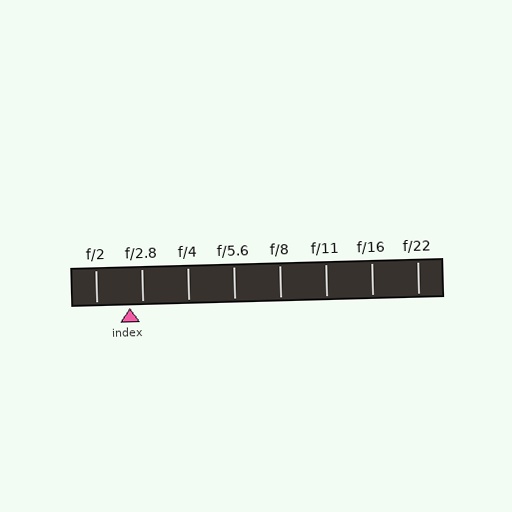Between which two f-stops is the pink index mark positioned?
The index mark is between f/2 and f/2.8.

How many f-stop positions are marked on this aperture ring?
There are 8 f-stop positions marked.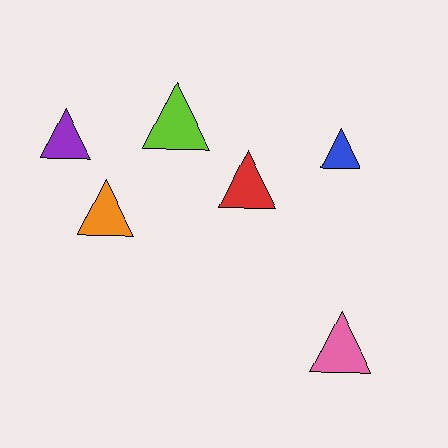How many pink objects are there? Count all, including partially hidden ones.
There is 1 pink object.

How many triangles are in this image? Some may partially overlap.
There are 6 triangles.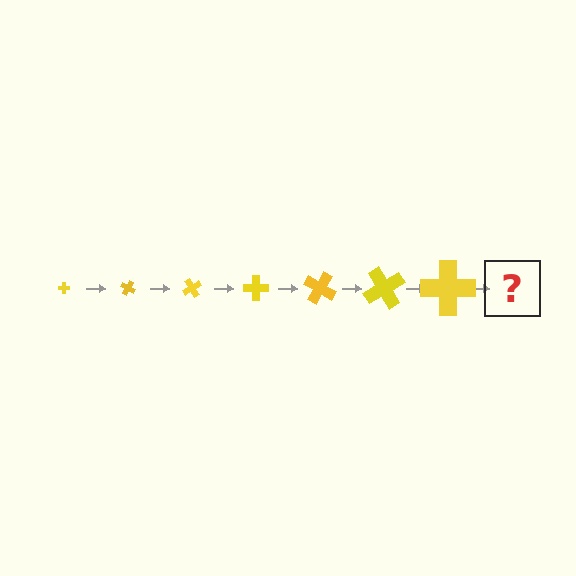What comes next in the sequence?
The next element should be a cross, larger than the previous one and rotated 210 degrees from the start.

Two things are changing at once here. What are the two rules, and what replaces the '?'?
The two rules are that the cross grows larger each step and it rotates 30 degrees each step. The '?' should be a cross, larger than the previous one and rotated 210 degrees from the start.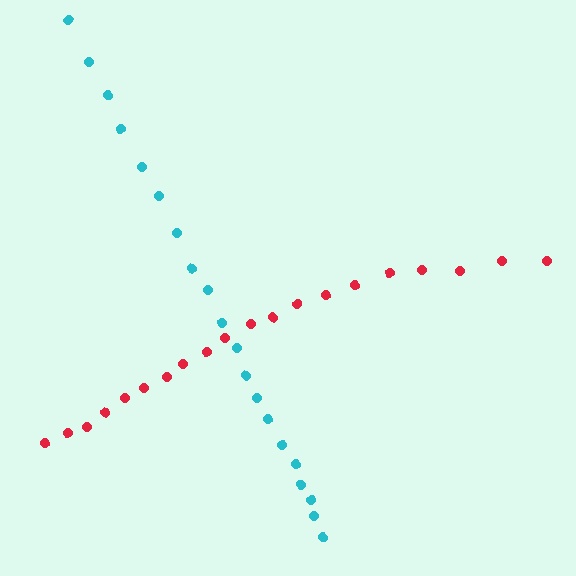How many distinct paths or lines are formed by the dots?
There are 2 distinct paths.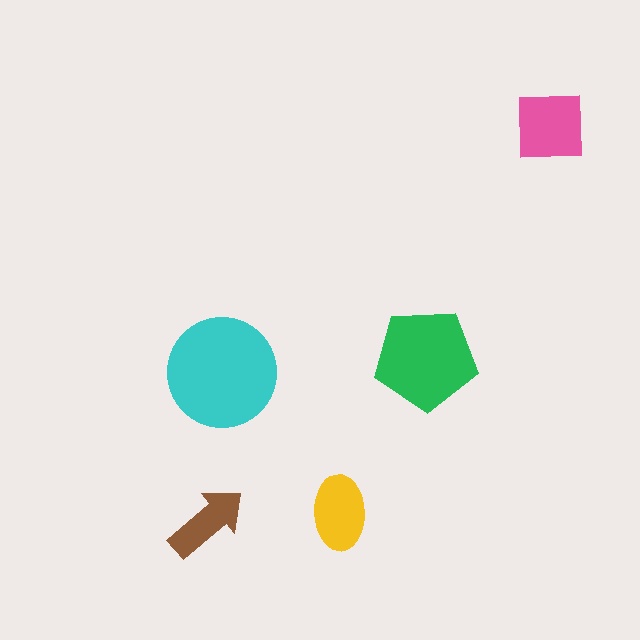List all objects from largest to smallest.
The cyan circle, the green pentagon, the pink square, the yellow ellipse, the brown arrow.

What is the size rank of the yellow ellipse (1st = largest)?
4th.